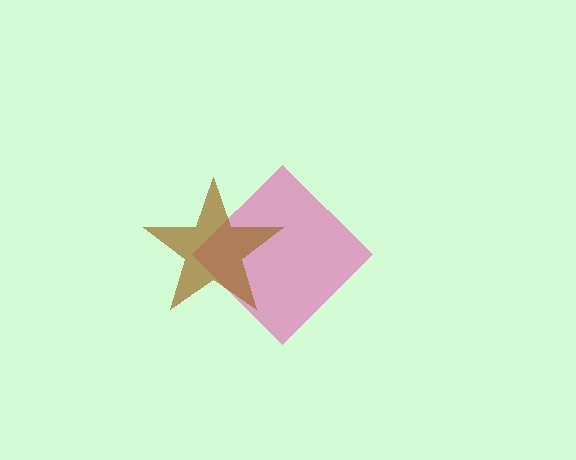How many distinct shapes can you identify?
There are 2 distinct shapes: a pink diamond, a brown star.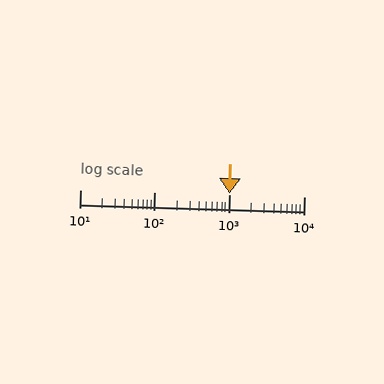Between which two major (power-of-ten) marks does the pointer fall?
The pointer is between 1000 and 10000.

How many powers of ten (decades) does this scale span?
The scale spans 3 decades, from 10 to 10000.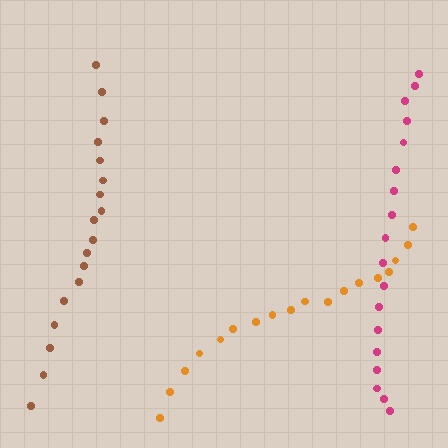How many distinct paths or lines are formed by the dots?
There are 3 distinct paths.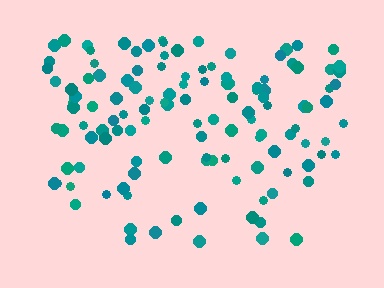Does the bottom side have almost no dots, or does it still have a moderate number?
Still a moderate number, just noticeably fewer than the top.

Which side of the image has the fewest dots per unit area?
The bottom.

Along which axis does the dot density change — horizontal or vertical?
Vertical.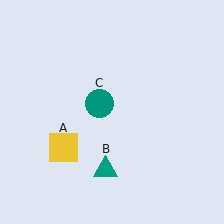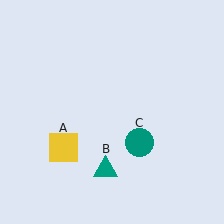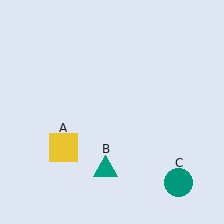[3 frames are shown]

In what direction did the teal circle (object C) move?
The teal circle (object C) moved down and to the right.